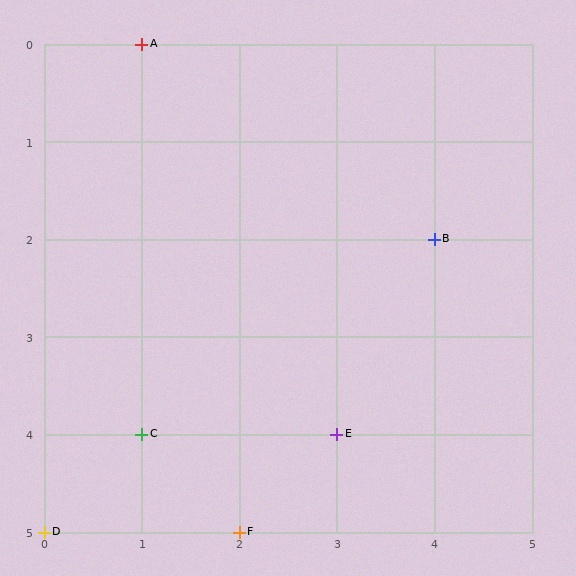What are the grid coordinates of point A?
Point A is at grid coordinates (1, 0).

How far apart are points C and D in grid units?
Points C and D are 1 column and 1 row apart (about 1.4 grid units diagonally).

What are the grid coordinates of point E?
Point E is at grid coordinates (3, 4).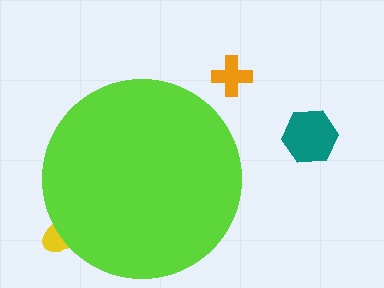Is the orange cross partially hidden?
No, the orange cross is fully visible.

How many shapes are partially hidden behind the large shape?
1 shape is partially hidden.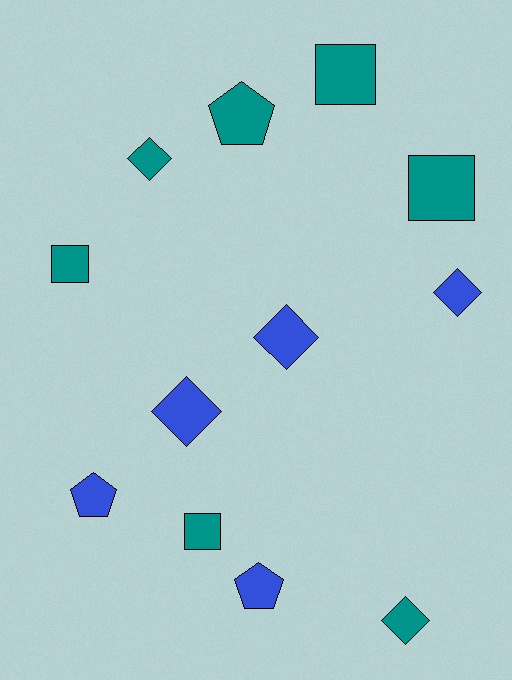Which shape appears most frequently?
Diamond, with 5 objects.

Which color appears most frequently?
Teal, with 7 objects.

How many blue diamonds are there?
There are 3 blue diamonds.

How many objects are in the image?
There are 12 objects.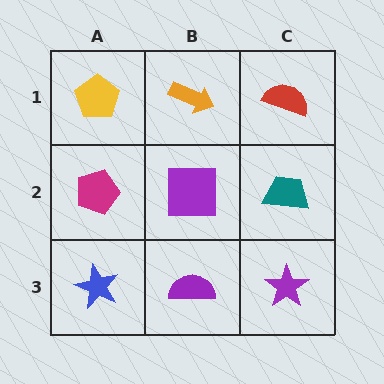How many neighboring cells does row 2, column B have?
4.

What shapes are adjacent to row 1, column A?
A magenta pentagon (row 2, column A), an orange arrow (row 1, column B).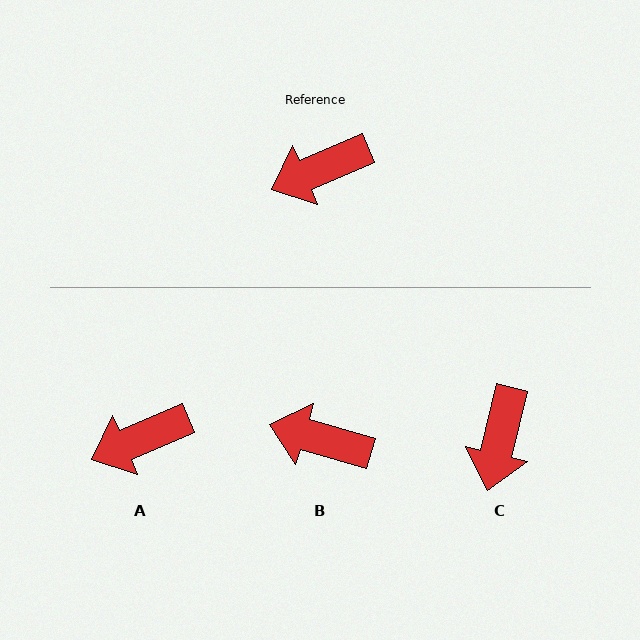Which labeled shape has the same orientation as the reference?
A.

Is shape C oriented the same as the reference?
No, it is off by about 53 degrees.